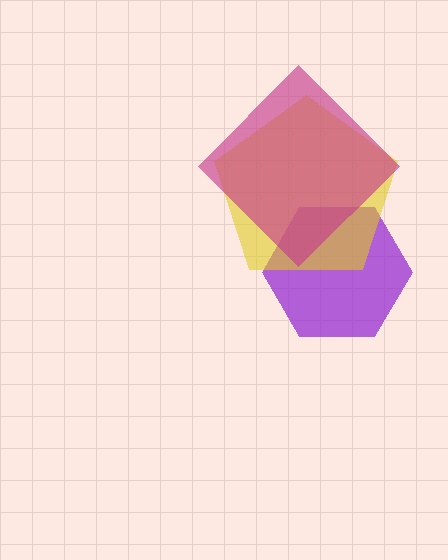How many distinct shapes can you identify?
There are 3 distinct shapes: a purple hexagon, a yellow pentagon, a magenta diamond.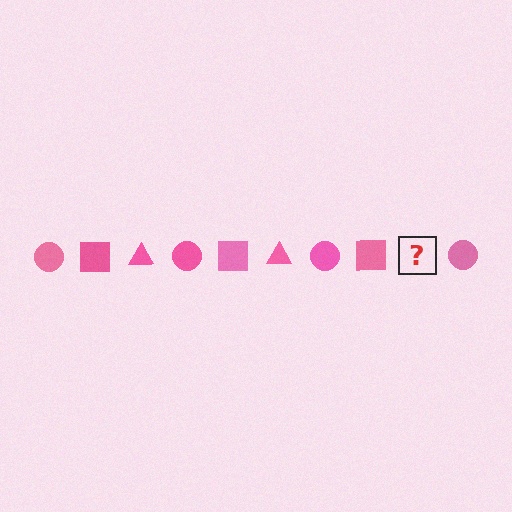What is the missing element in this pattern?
The missing element is a pink triangle.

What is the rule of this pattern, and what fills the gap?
The rule is that the pattern cycles through circle, square, triangle shapes in pink. The gap should be filled with a pink triangle.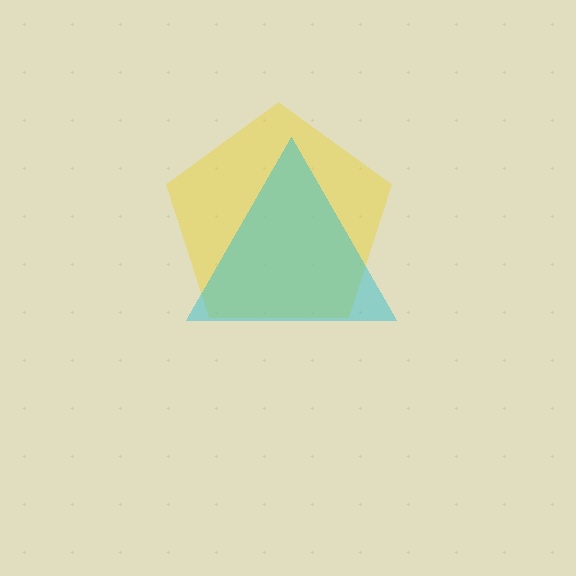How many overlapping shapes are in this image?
There are 2 overlapping shapes in the image.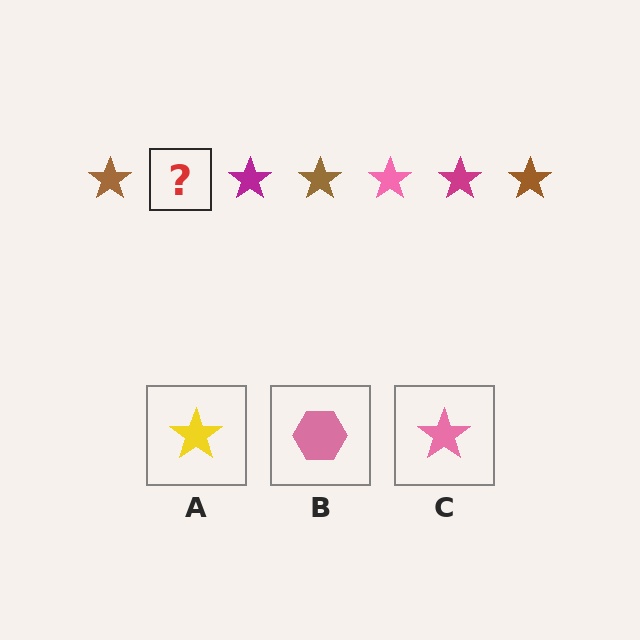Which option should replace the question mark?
Option C.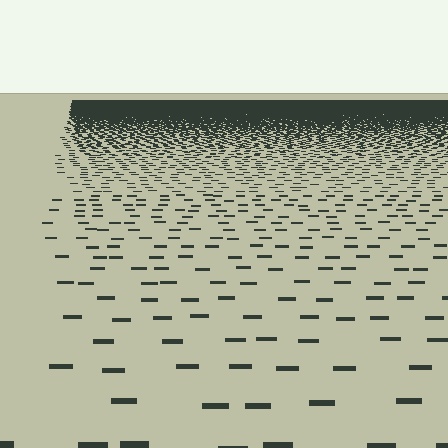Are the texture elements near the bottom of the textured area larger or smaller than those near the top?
Larger. Near the bottom, elements are closer to the viewer and appear at a bigger on-screen size.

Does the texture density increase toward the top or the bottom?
Density increases toward the top.